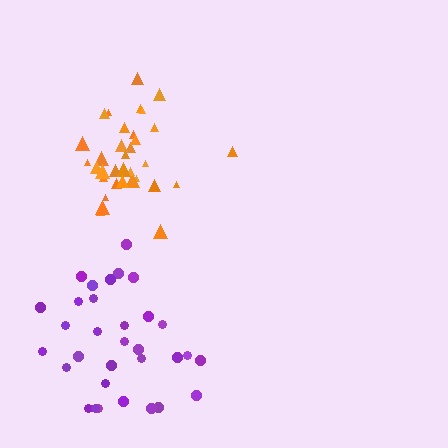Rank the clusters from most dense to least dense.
orange, purple.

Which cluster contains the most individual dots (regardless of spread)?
Orange (34).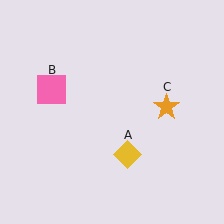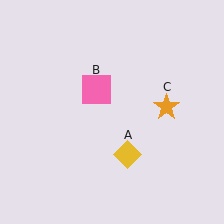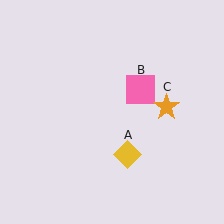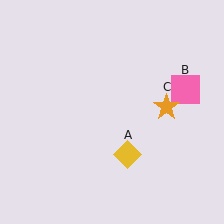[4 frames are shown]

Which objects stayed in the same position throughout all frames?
Yellow diamond (object A) and orange star (object C) remained stationary.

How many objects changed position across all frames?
1 object changed position: pink square (object B).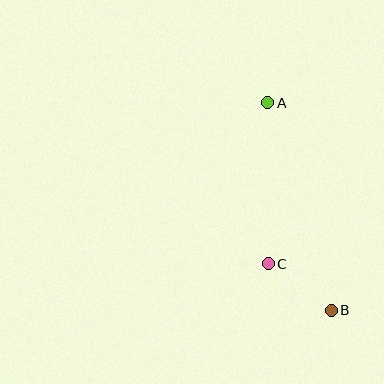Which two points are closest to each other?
Points B and C are closest to each other.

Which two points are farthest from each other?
Points A and B are farthest from each other.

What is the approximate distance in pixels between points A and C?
The distance between A and C is approximately 161 pixels.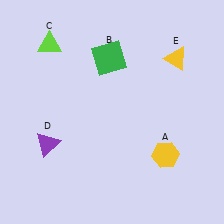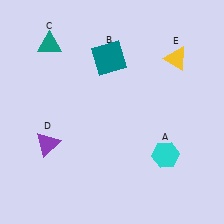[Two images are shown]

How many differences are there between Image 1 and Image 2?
There are 3 differences between the two images.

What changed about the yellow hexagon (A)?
In Image 1, A is yellow. In Image 2, it changed to cyan.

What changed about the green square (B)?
In Image 1, B is green. In Image 2, it changed to teal.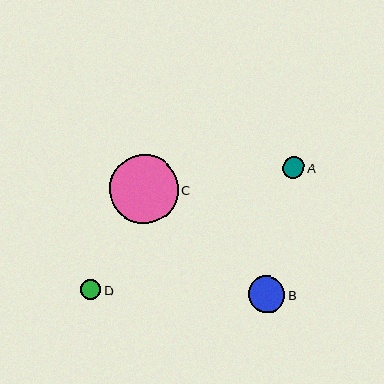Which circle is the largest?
Circle C is the largest with a size of approximately 69 pixels.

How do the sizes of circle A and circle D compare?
Circle A and circle D are approximately the same size.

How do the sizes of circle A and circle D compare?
Circle A and circle D are approximately the same size.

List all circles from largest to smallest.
From largest to smallest: C, B, A, D.